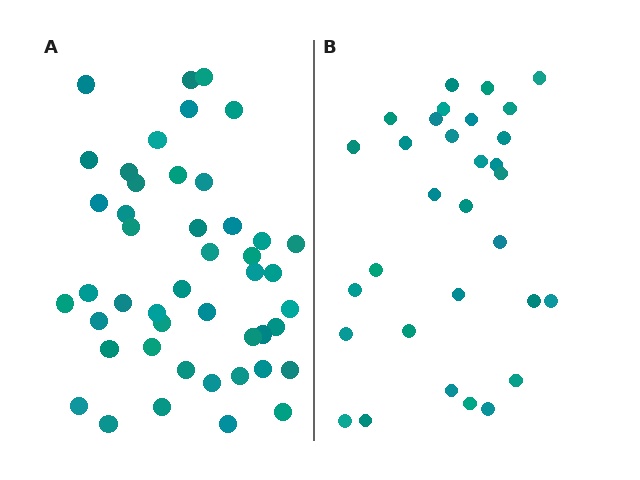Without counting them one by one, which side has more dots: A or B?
Region A (the left region) has more dots.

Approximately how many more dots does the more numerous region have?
Region A has approximately 15 more dots than region B.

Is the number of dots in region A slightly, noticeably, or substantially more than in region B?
Region A has substantially more. The ratio is roughly 1.5 to 1.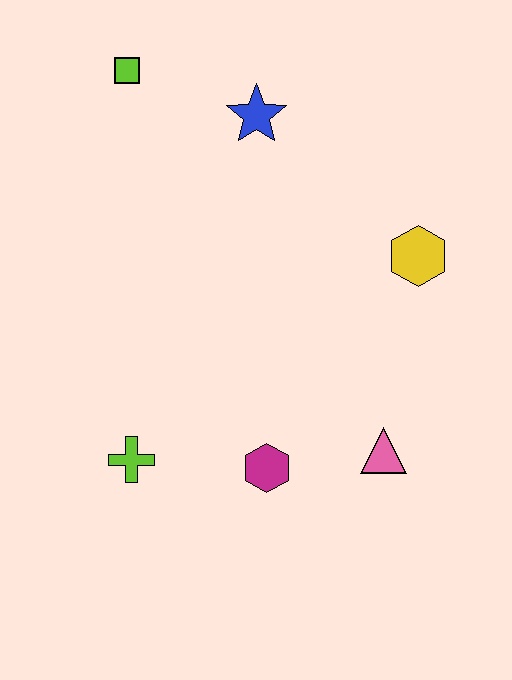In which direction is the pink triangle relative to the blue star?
The pink triangle is below the blue star.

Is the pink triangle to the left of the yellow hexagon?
Yes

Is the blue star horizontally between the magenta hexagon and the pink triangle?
No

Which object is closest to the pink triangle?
The magenta hexagon is closest to the pink triangle.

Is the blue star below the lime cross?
No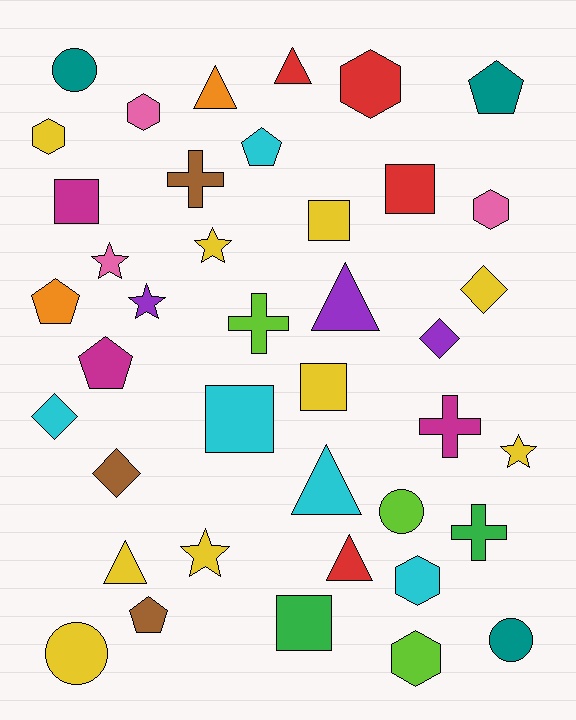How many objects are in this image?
There are 40 objects.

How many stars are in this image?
There are 5 stars.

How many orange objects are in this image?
There are 2 orange objects.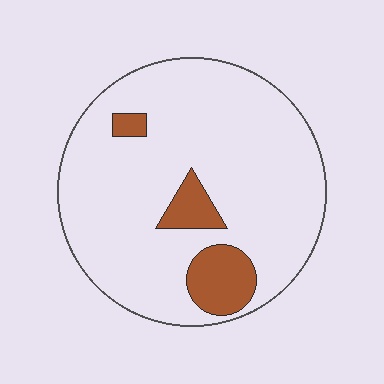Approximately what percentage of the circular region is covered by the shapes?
Approximately 10%.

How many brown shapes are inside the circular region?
3.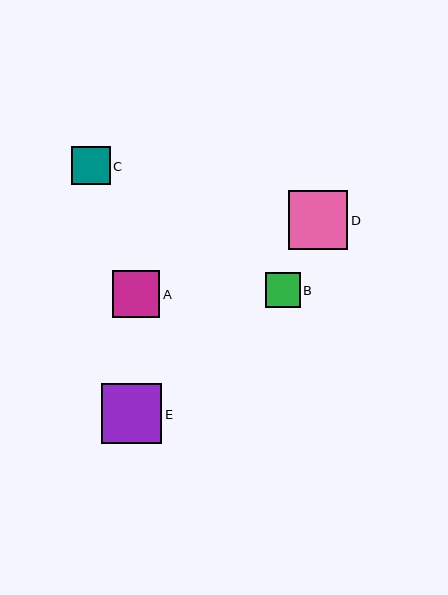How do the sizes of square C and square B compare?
Square C and square B are approximately the same size.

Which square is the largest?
Square E is the largest with a size of approximately 60 pixels.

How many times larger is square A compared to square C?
Square A is approximately 1.2 times the size of square C.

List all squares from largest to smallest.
From largest to smallest: E, D, A, C, B.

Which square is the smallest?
Square B is the smallest with a size of approximately 35 pixels.